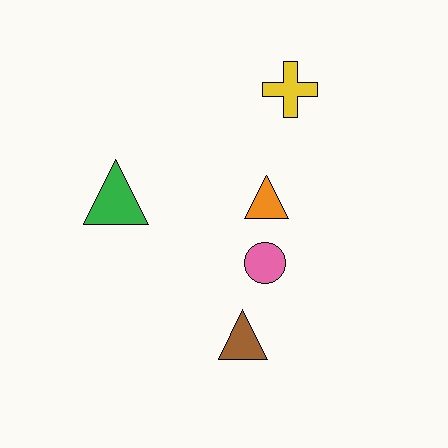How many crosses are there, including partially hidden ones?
There is 1 cross.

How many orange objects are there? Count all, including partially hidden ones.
There is 1 orange object.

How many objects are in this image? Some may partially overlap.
There are 5 objects.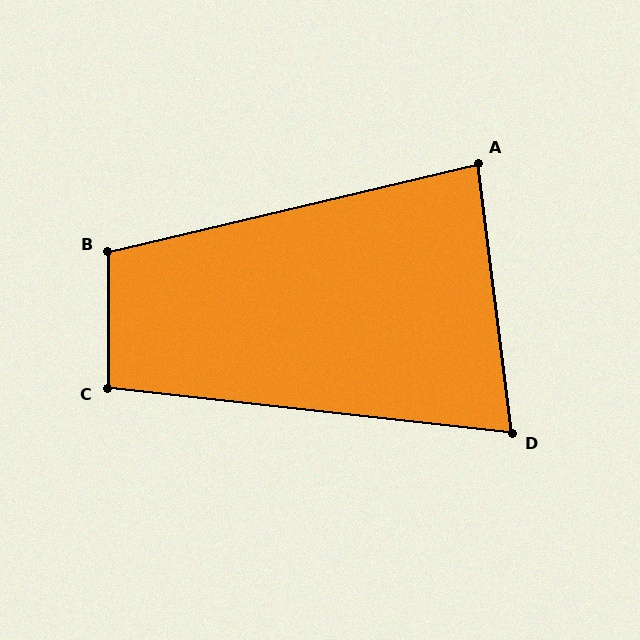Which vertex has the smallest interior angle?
D, at approximately 77 degrees.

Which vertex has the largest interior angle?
B, at approximately 103 degrees.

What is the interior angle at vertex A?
Approximately 84 degrees (acute).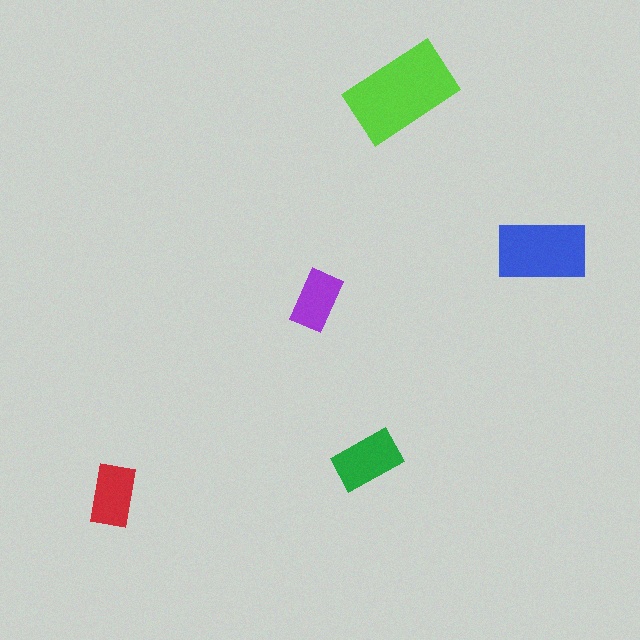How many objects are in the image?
There are 5 objects in the image.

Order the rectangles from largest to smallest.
the lime one, the blue one, the green one, the red one, the purple one.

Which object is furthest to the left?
The red rectangle is leftmost.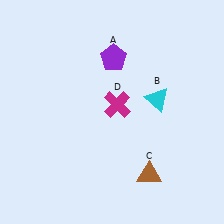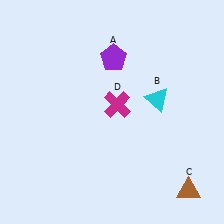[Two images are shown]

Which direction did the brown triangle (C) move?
The brown triangle (C) moved right.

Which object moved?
The brown triangle (C) moved right.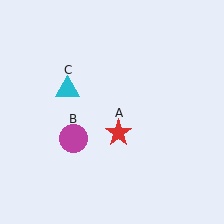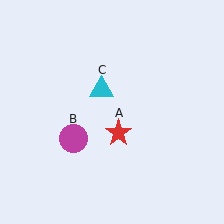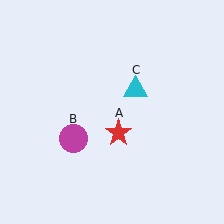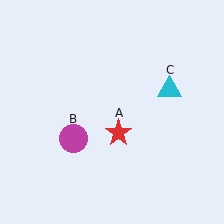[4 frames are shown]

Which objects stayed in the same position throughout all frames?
Red star (object A) and magenta circle (object B) remained stationary.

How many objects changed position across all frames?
1 object changed position: cyan triangle (object C).